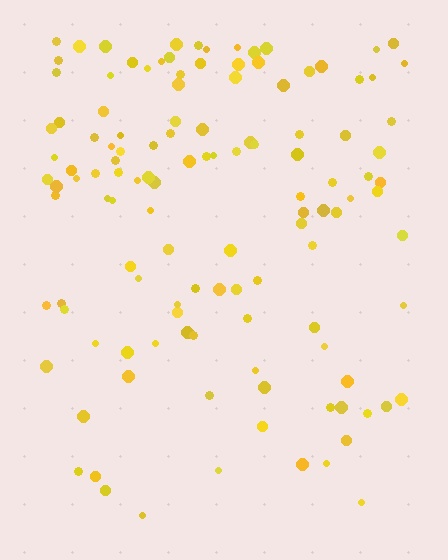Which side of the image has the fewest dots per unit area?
The bottom.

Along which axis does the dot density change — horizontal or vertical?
Vertical.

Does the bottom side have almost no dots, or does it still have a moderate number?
Still a moderate number, just noticeably fewer than the top.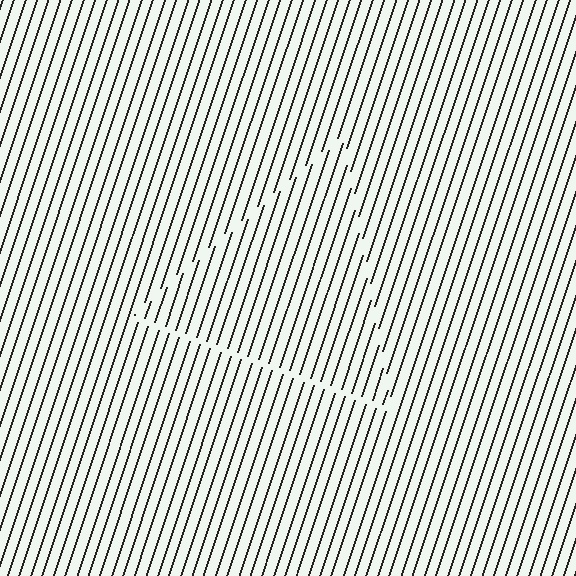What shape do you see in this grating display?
An illusory triangle. The interior of the shape contains the same grating, shifted by half a period — the contour is defined by the phase discontinuity where line-ends from the inner and outer gratings abut.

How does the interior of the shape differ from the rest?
The interior of the shape contains the same grating, shifted by half a period — the contour is defined by the phase discontinuity where line-ends from the inner and outer gratings abut.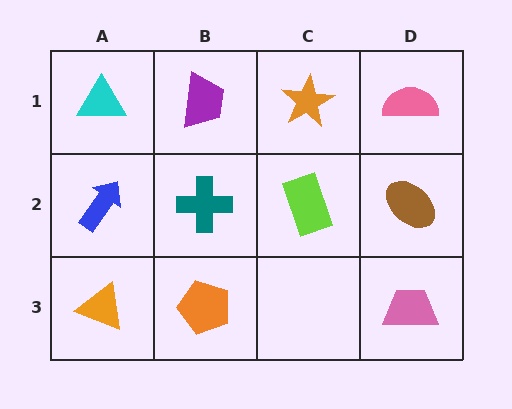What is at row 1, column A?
A cyan triangle.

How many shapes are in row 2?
4 shapes.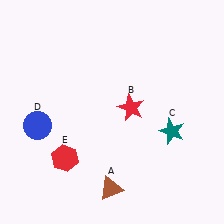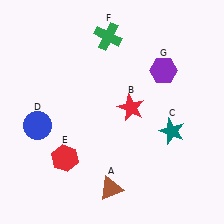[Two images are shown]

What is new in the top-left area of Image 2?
A green cross (F) was added in the top-left area of Image 2.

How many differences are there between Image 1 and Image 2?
There are 2 differences between the two images.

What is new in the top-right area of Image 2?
A purple hexagon (G) was added in the top-right area of Image 2.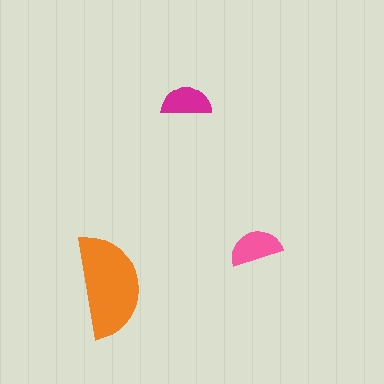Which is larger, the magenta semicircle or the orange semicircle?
The orange one.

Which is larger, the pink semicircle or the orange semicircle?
The orange one.